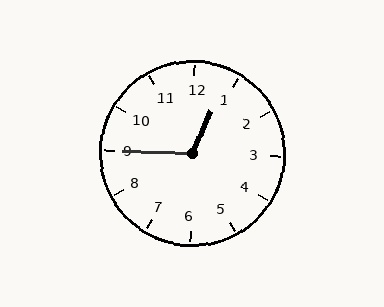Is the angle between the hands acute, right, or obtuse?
It is obtuse.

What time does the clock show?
12:45.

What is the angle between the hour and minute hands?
Approximately 112 degrees.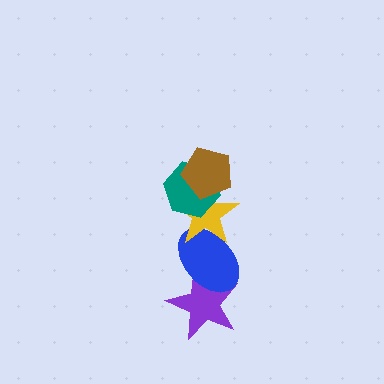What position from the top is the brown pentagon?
The brown pentagon is 1st from the top.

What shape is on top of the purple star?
The blue ellipse is on top of the purple star.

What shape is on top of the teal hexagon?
The brown pentagon is on top of the teal hexagon.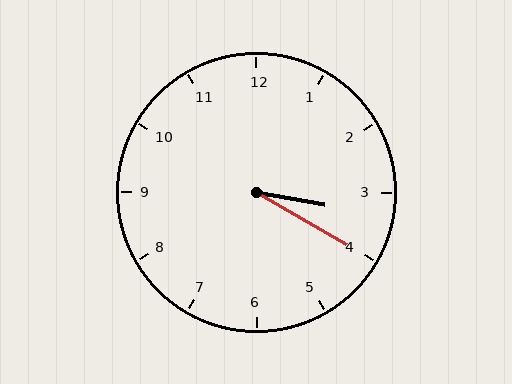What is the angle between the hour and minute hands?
Approximately 20 degrees.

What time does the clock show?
3:20.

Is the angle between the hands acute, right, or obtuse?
It is acute.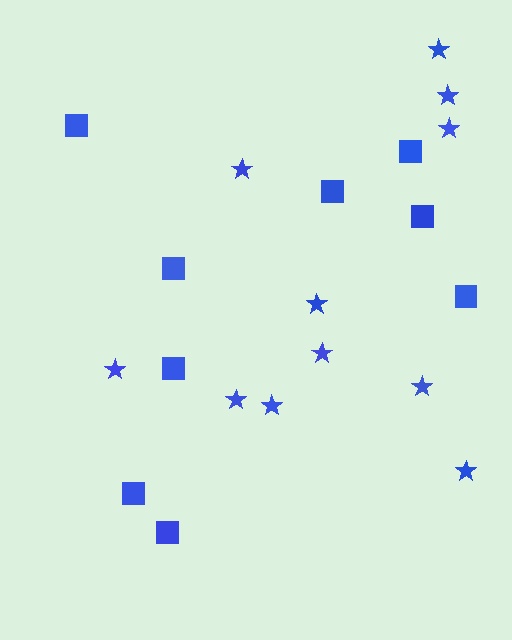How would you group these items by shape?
There are 2 groups: one group of squares (9) and one group of stars (11).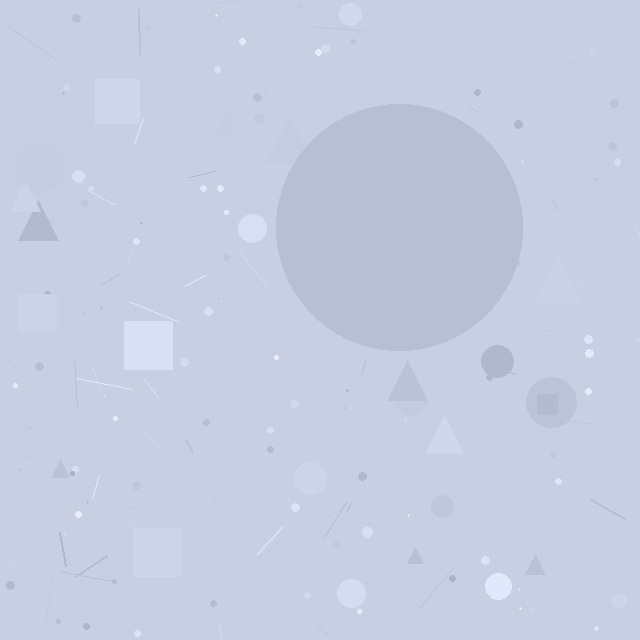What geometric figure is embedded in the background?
A circle is embedded in the background.